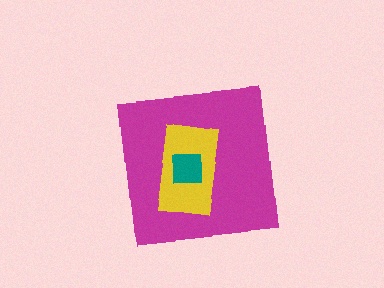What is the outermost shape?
The magenta square.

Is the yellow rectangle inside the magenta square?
Yes.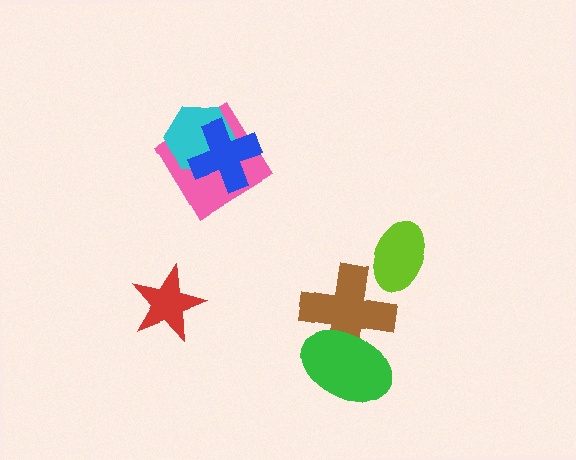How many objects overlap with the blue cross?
2 objects overlap with the blue cross.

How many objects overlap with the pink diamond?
2 objects overlap with the pink diamond.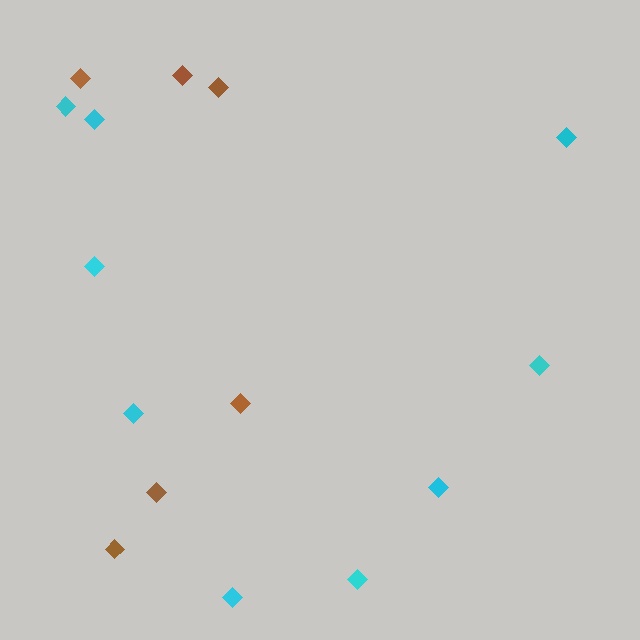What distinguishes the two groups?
There are 2 groups: one group of cyan diamonds (9) and one group of brown diamonds (6).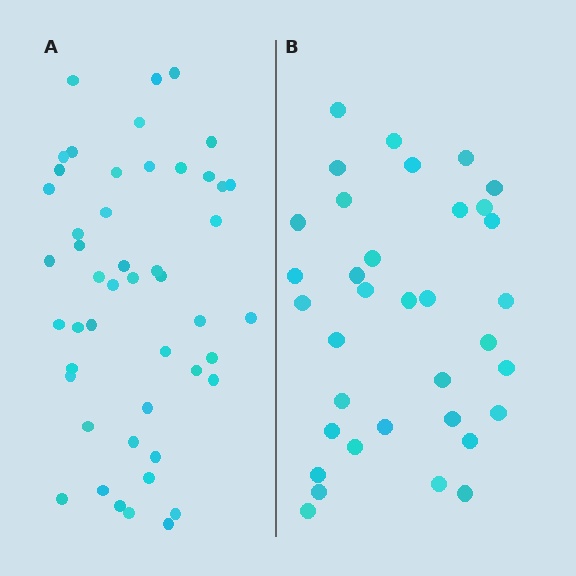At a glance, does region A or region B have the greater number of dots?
Region A (the left region) has more dots.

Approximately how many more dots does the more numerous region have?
Region A has approximately 15 more dots than region B.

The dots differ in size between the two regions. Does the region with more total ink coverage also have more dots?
No. Region B has more total ink coverage because its dots are larger, but region A actually contains more individual dots. Total area can be misleading — the number of items is what matters here.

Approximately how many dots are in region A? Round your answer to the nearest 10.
About 50 dots. (The exact count is 48, which rounds to 50.)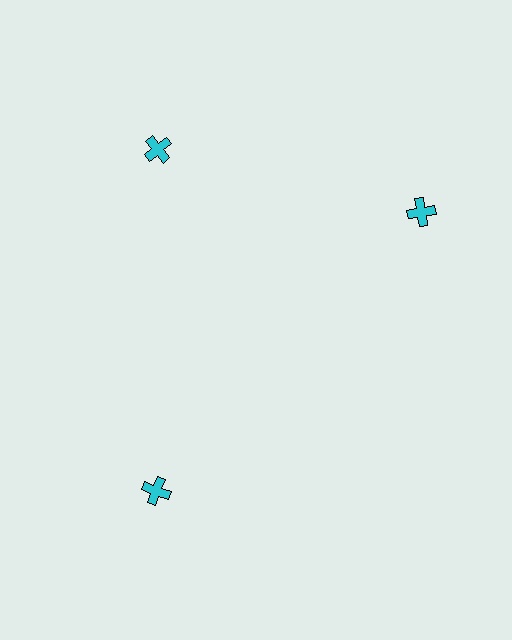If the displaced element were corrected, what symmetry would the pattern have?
It would have 3-fold rotational symmetry — the pattern would map onto itself every 120 degrees.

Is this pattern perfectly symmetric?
No. The 3 cyan crosses are arranged in a ring, but one element near the 3 o'clock position is rotated out of alignment along the ring, breaking the 3-fold rotational symmetry.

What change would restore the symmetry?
The symmetry would be restored by rotating it back into even spacing with its neighbors so that all 3 crosses sit at equal angles and equal distance from the center.